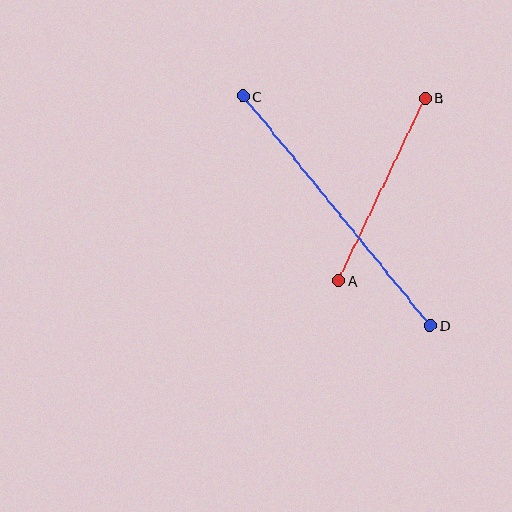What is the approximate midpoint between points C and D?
The midpoint is at approximately (337, 211) pixels.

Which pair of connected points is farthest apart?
Points C and D are farthest apart.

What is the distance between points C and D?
The distance is approximately 296 pixels.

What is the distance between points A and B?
The distance is approximately 202 pixels.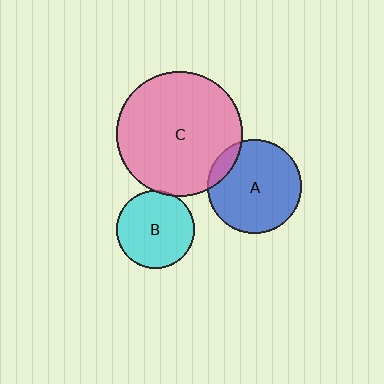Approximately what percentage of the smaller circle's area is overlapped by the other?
Approximately 10%.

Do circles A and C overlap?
Yes.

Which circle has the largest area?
Circle C (pink).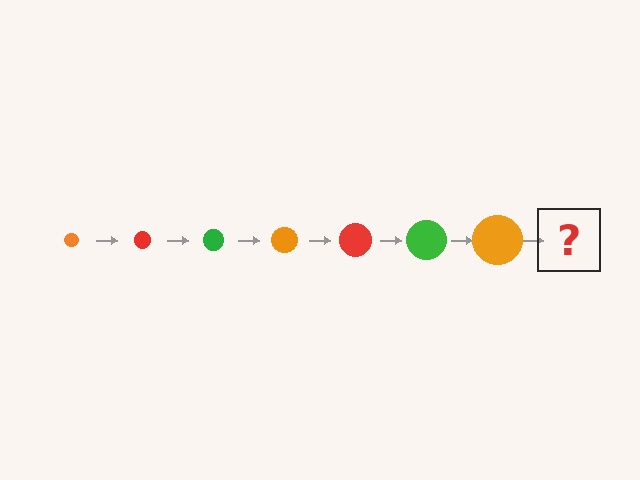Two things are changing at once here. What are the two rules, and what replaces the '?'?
The two rules are that the circle grows larger each step and the color cycles through orange, red, and green. The '?' should be a red circle, larger than the previous one.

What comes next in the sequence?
The next element should be a red circle, larger than the previous one.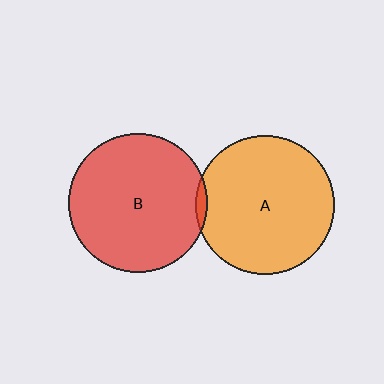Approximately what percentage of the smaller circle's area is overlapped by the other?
Approximately 5%.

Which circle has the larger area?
Circle B (red).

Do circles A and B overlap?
Yes.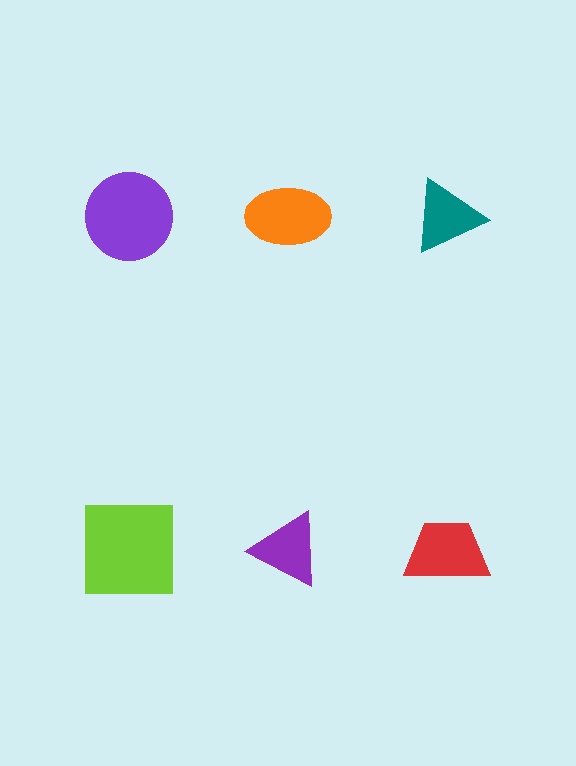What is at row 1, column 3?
A teal triangle.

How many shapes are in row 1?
3 shapes.